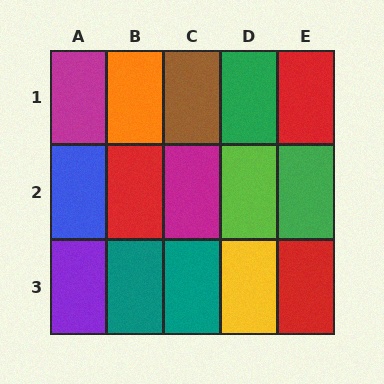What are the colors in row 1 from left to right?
Magenta, orange, brown, green, red.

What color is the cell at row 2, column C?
Magenta.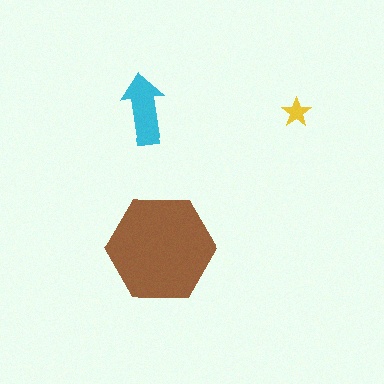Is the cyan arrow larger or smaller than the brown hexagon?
Smaller.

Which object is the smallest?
The yellow star.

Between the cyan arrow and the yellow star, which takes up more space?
The cyan arrow.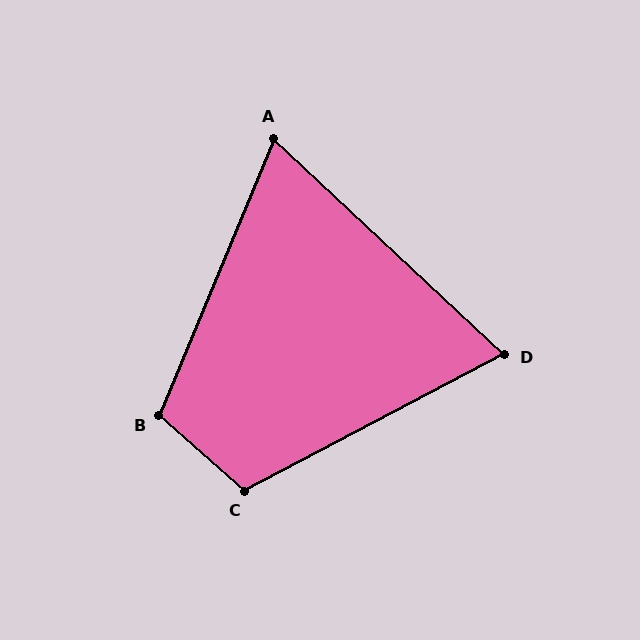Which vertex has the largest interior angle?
C, at approximately 111 degrees.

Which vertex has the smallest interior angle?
A, at approximately 69 degrees.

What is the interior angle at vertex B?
Approximately 109 degrees (obtuse).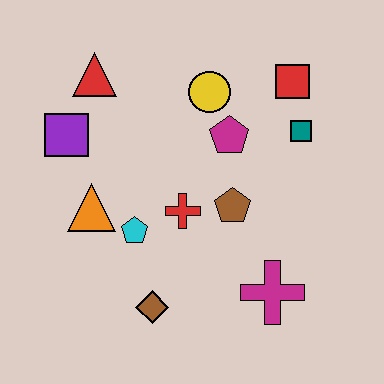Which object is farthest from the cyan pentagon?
The red square is farthest from the cyan pentagon.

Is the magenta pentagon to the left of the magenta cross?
Yes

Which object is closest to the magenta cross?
The brown pentagon is closest to the magenta cross.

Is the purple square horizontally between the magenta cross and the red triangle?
No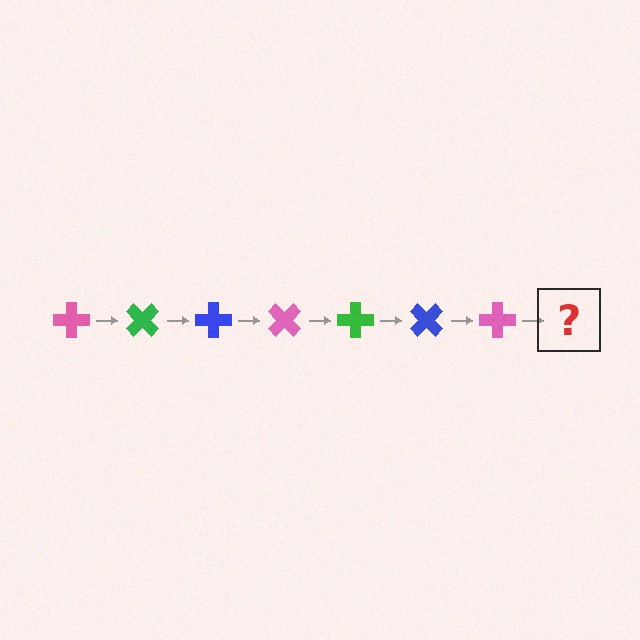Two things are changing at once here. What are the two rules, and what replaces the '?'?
The two rules are that it rotates 45 degrees each step and the color cycles through pink, green, and blue. The '?' should be a green cross, rotated 315 degrees from the start.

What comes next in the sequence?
The next element should be a green cross, rotated 315 degrees from the start.